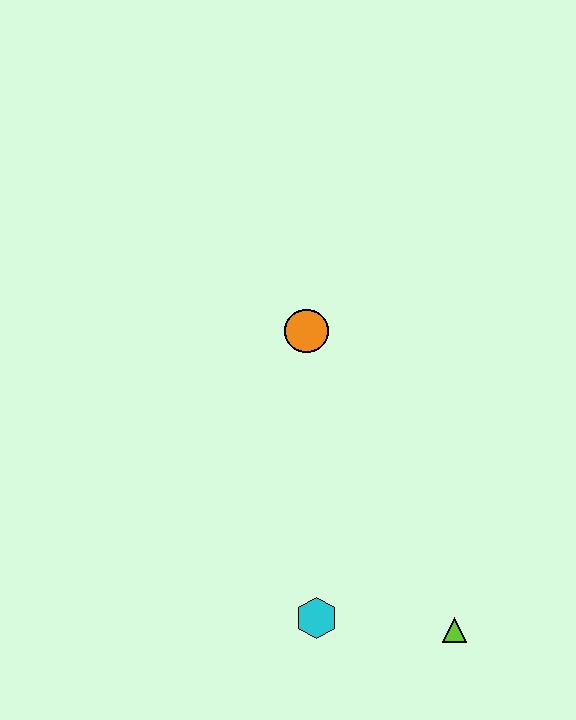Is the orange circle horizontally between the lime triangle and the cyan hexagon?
No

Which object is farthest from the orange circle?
The lime triangle is farthest from the orange circle.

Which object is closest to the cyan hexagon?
The lime triangle is closest to the cyan hexagon.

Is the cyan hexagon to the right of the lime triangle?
No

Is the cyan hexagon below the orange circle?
Yes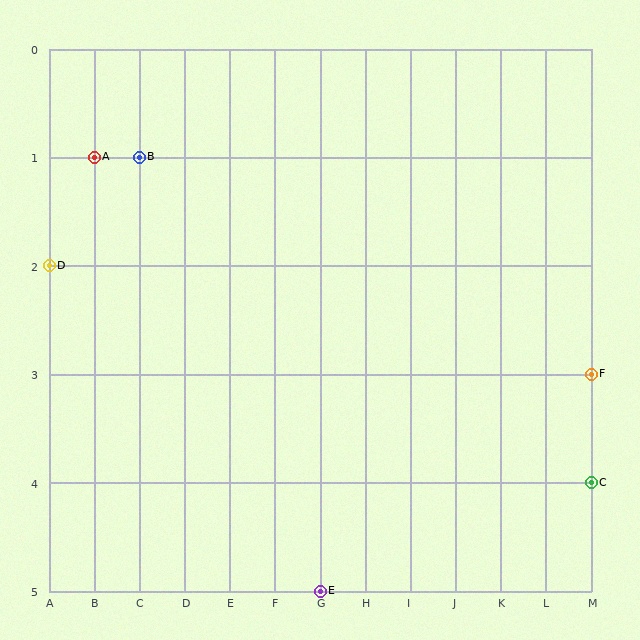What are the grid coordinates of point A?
Point A is at grid coordinates (B, 1).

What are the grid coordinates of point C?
Point C is at grid coordinates (M, 4).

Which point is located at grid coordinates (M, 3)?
Point F is at (M, 3).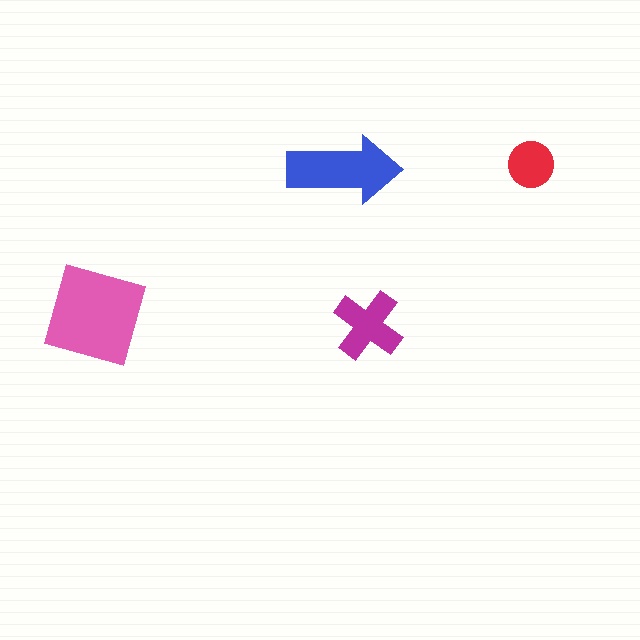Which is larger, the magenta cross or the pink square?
The pink square.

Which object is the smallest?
The red circle.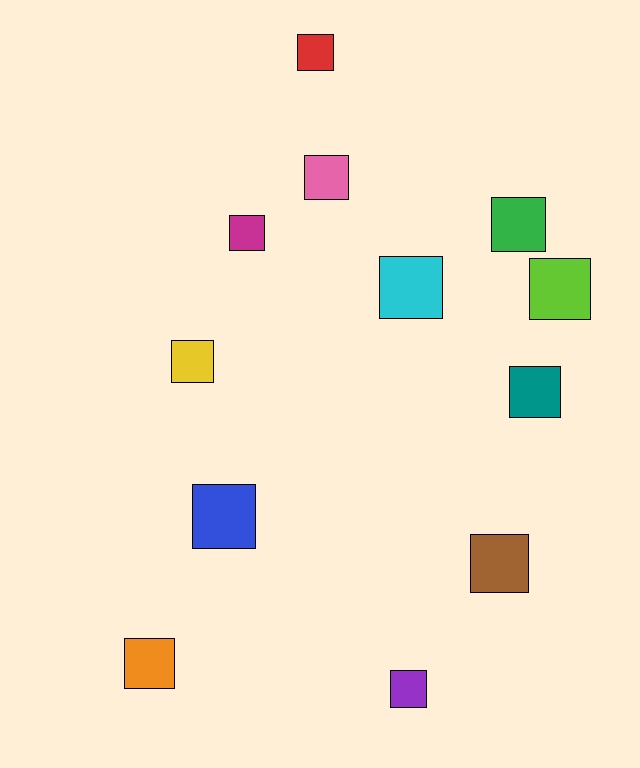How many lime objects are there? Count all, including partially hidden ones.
There is 1 lime object.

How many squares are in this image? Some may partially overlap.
There are 12 squares.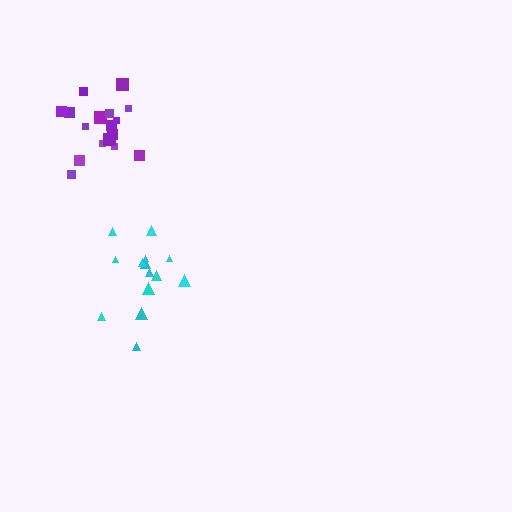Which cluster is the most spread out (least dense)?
Cyan.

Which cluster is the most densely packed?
Purple.